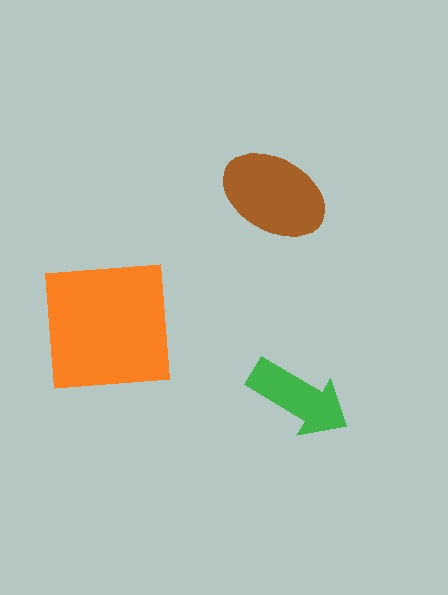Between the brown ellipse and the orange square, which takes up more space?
The orange square.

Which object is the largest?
The orange square.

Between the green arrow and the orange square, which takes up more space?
The orange square.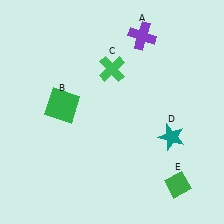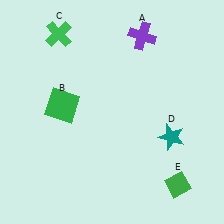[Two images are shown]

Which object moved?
The green cross (C) moved left.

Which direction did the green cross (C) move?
The green cross (C) moved left.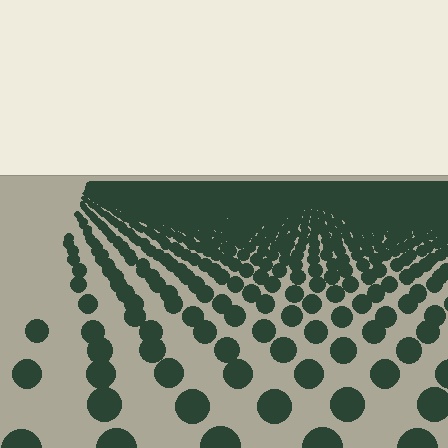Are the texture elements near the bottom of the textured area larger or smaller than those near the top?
Larger. Near the bottom, elements are closer to the viewer and appear at a bigger on-screen size.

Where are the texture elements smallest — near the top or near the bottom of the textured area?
Near the top.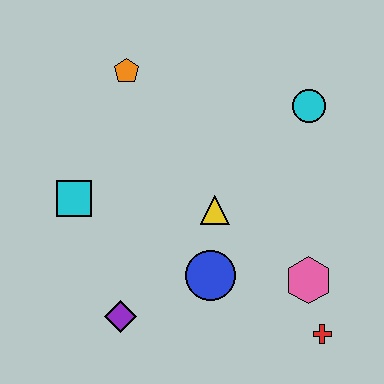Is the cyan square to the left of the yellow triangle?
Yes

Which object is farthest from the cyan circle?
The purple diamond is farthest from the cyan circle.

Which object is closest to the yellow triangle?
The blue circle is closest to the yellow triangle.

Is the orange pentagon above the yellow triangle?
Yes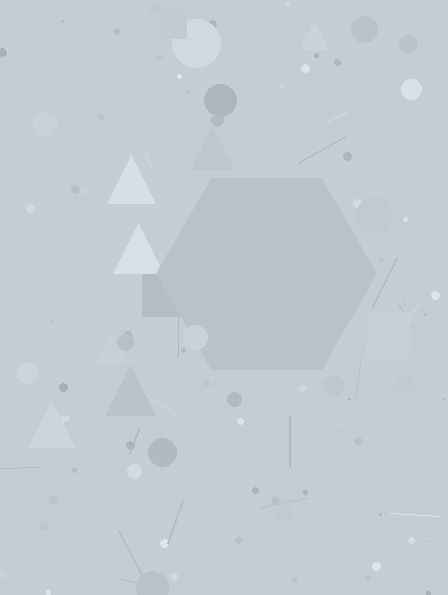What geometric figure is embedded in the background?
A hexagon is embedded in the background.